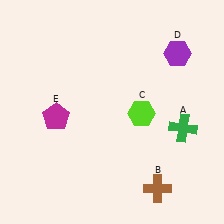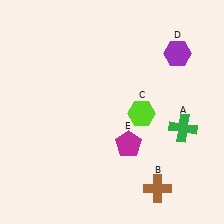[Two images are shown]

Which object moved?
The magenta pentagon (E) moved right.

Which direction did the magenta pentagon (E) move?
The magenta pentagon (E) moved right.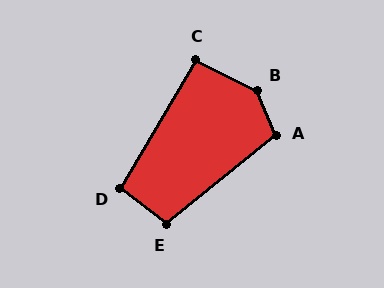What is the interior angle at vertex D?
Approximately 98 degrees (obtuse).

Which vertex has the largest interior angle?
B, at approximately 139 degrees.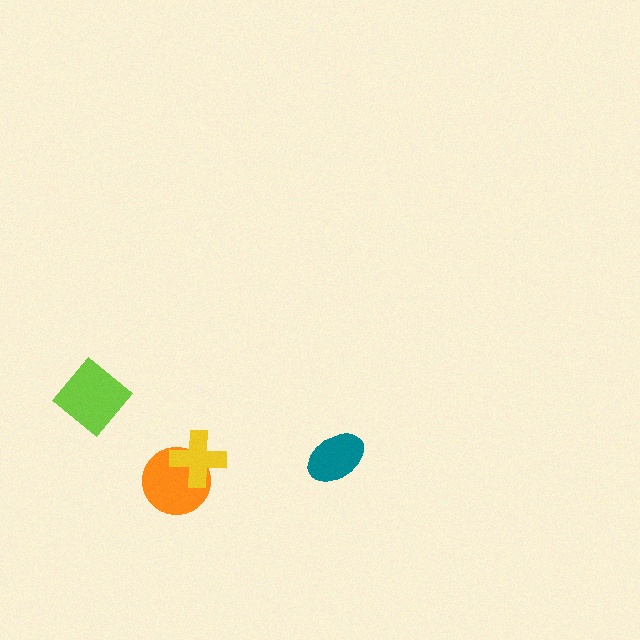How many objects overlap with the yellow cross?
1 object overlaps with the yellow cross.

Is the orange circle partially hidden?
Yes, it is partially covered by another shape.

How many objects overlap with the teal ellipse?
0 objects overlap with the teal ellipse.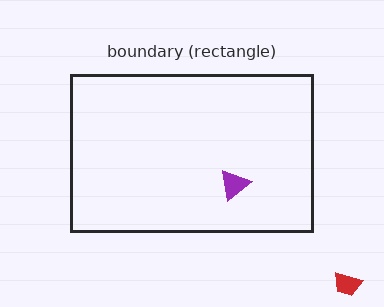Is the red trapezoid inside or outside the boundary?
Outside.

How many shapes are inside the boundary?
1 inside, 1 outside.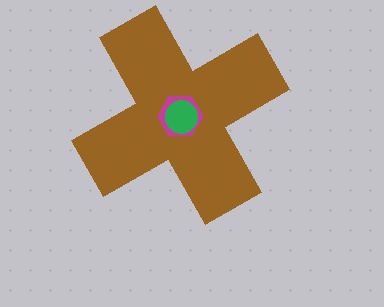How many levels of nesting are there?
3.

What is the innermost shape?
The green circle.